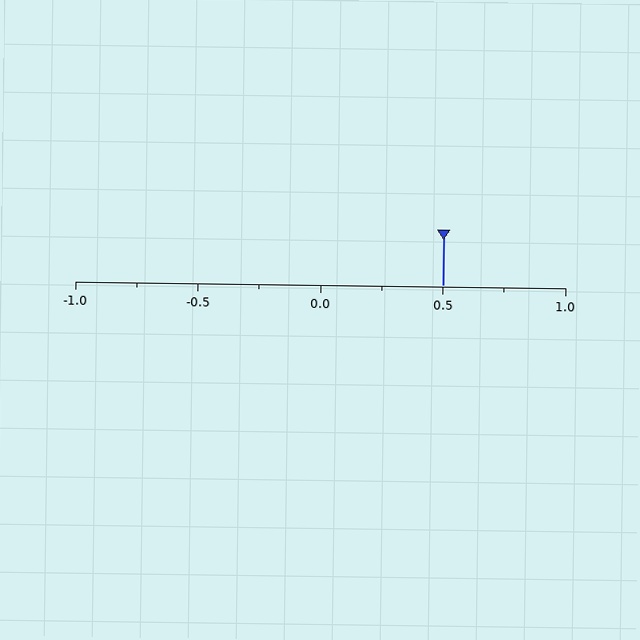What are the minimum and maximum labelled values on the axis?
The axis runs from -1.0 to 1.0.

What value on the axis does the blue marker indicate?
The marker indicates approximately 0.5.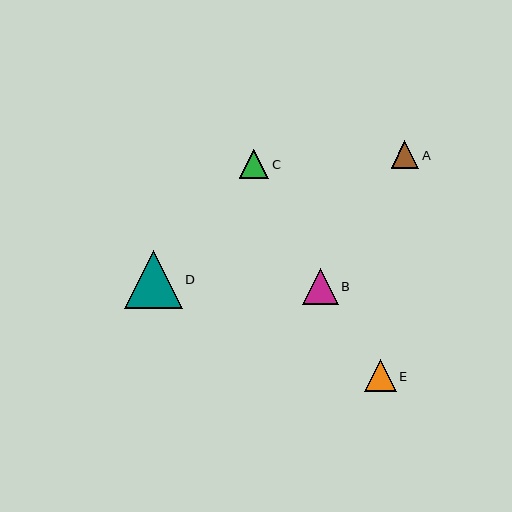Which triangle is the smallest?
Triangle A is the smallest with a size of approximately 27 pixels.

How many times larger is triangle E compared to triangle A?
Triangle E is approximately 1.2 times the size of triangle A.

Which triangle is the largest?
Triangle D is the largest with a size of approximately 58 pixels.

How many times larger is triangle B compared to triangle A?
Triangle B is approximately 1.3 times the size of triangle A.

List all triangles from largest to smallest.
From largest to smallest: D, B, E, C, A.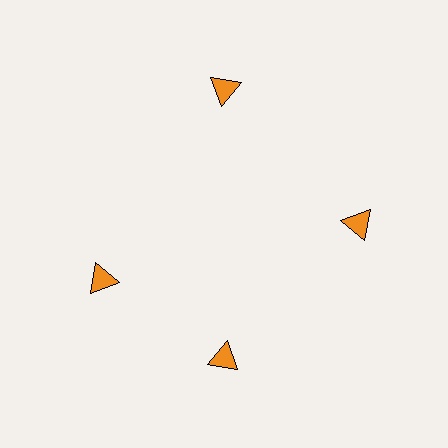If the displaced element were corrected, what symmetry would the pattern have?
It would have 4-fold rotational symmetry — the pattern would map onto itself every 90 degrees.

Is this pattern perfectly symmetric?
No. The 4 orange triangles are arranged in a ring, but one element near the 9 o'clock position is rotated out of alignment along the ring, breaking the 4-fold rotational symmetry.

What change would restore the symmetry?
The symmetry would be restored by rotating it back into even spacing with its neighbors so that all 4 triangles sit at equal angles and equal distance from the center.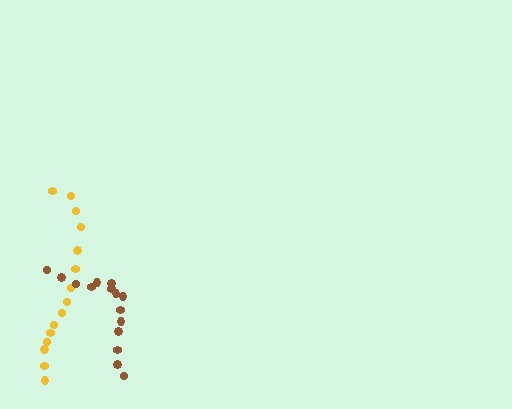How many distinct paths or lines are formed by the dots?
There are 2 distinct paths.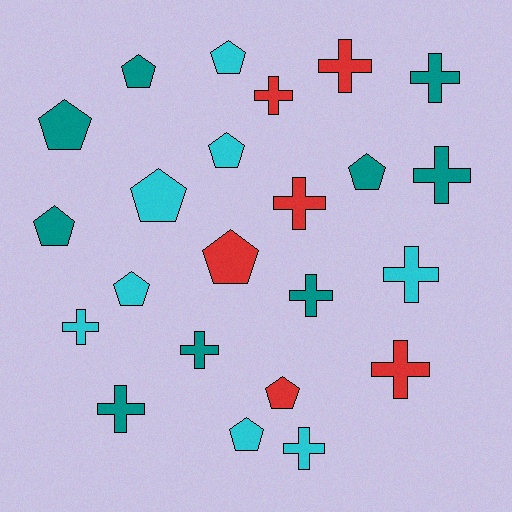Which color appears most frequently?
Teal, with 9 objects.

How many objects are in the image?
There are 23 objects.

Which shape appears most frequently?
Cross, with 12 objects.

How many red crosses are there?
There are 4 red crosses.